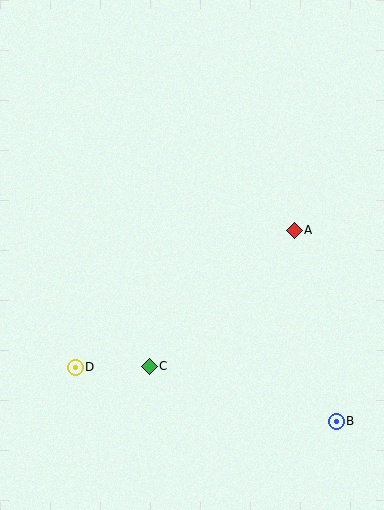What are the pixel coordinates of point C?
Point C is at (149, 366).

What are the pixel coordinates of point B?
Point B is at (336, 421).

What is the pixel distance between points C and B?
The distance between C and B is 195 pixels.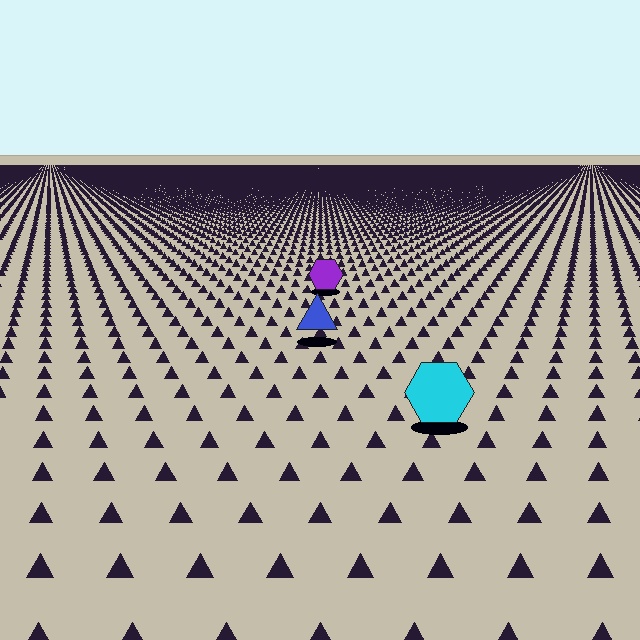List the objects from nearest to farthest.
From nearest to farthest: the cyan hexagon, the blue triangle, the purple hexagon.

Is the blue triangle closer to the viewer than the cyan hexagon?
No. The cyan hexagon is closer — you can tell from the texture gradient: the ground texture is coarser near it.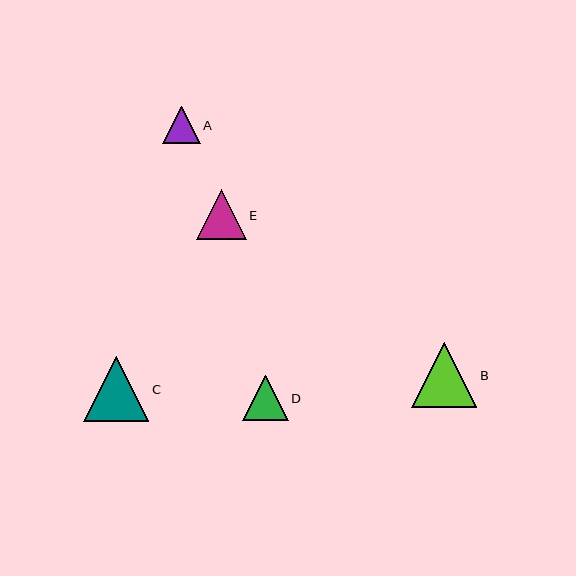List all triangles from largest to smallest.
From largest to smallest: B, C, E, D, A.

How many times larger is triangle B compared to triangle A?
Triangle B is approximately 1.7 times the size of triangle A.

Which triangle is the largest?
Triangle B is the largest with a size of approximately 65 pixels.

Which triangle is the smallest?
Triangle A is the smallest with a size of approximately 38 pixels.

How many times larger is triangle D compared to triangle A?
Triangle D is approximately 1.2 times the size of triangle A.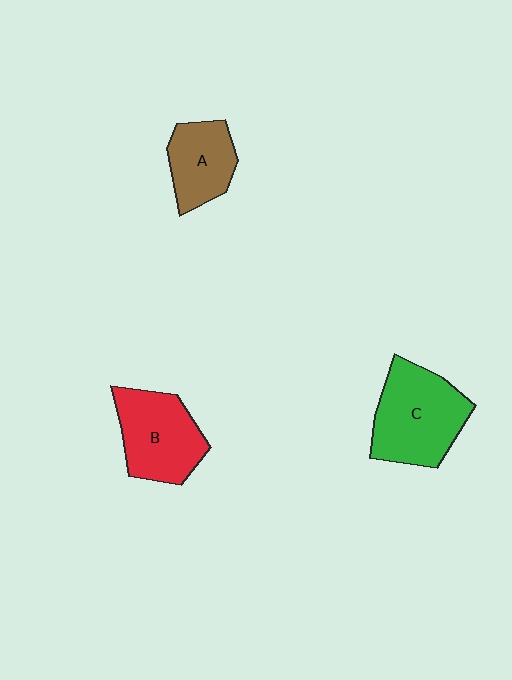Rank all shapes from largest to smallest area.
From largest to smallest: C (green), B (red), A (brown).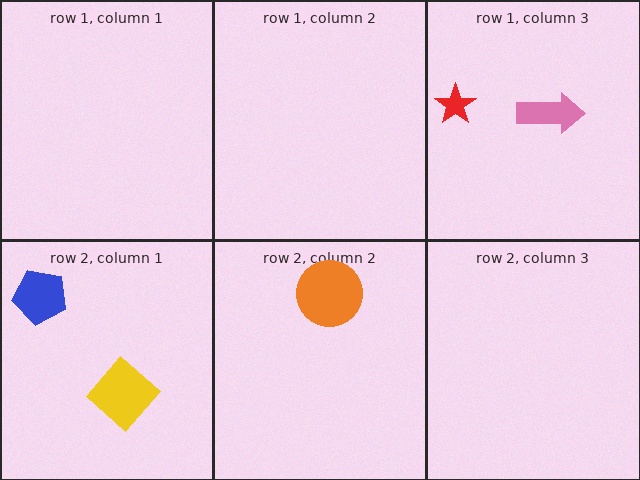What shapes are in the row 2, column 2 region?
The orange circle.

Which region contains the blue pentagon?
The row 2, column 1 region.